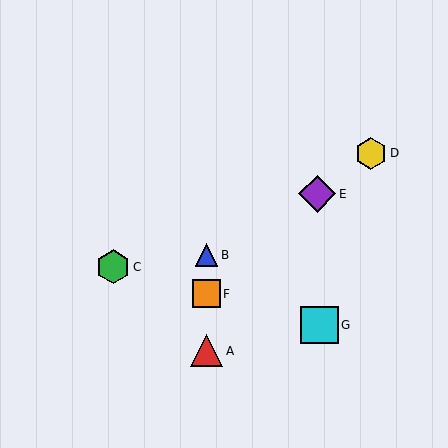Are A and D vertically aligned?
No, A is at x≈206 and D is at x≈371.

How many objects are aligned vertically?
3 objects (A, B, F) are aligned vertically.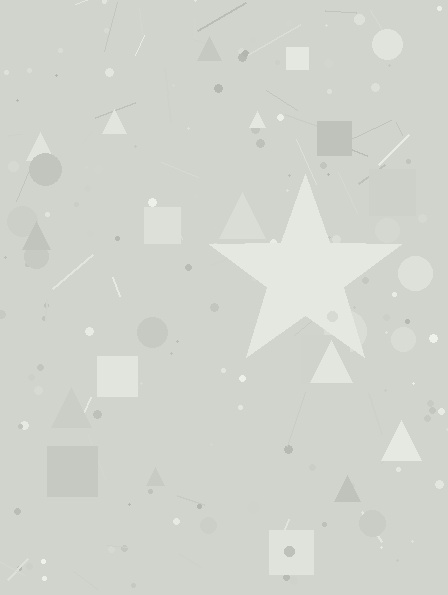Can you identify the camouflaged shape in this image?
The camouflaged shape is a star.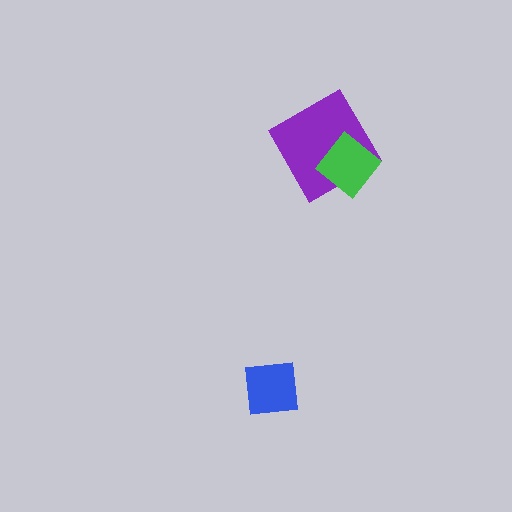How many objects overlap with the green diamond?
1 object overlaps with the green diamond.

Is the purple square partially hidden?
Yes, it is partially covered by another shape.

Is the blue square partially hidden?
No, no other shape covers it.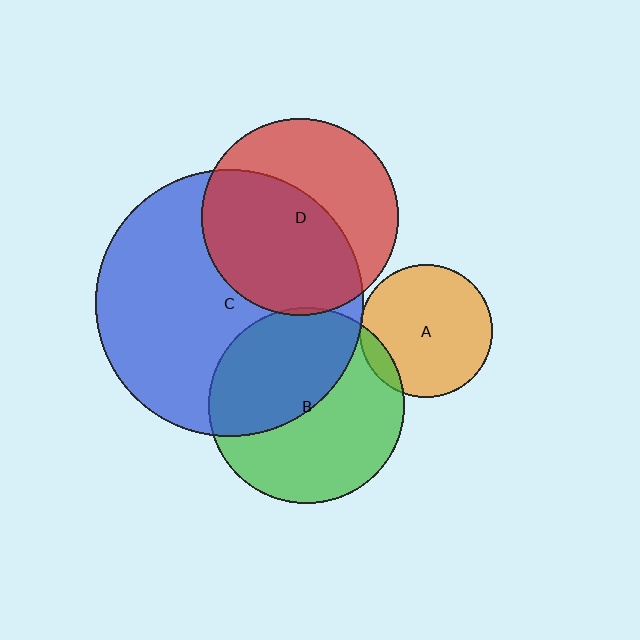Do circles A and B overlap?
Yes.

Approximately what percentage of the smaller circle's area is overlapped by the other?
Approximately 10%.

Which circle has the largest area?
Circle C (blue).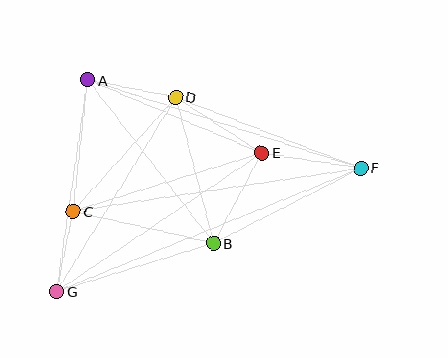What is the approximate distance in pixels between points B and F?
The distance between B and F is approximately 166 pixels.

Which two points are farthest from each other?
Points F and G are farthest from each other.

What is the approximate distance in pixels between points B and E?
The distance between B and E is approximately 103 pixels.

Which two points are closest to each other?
Points C and G are closest to each other.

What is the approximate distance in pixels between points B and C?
The distance between B and C is approximately 144 pixels.